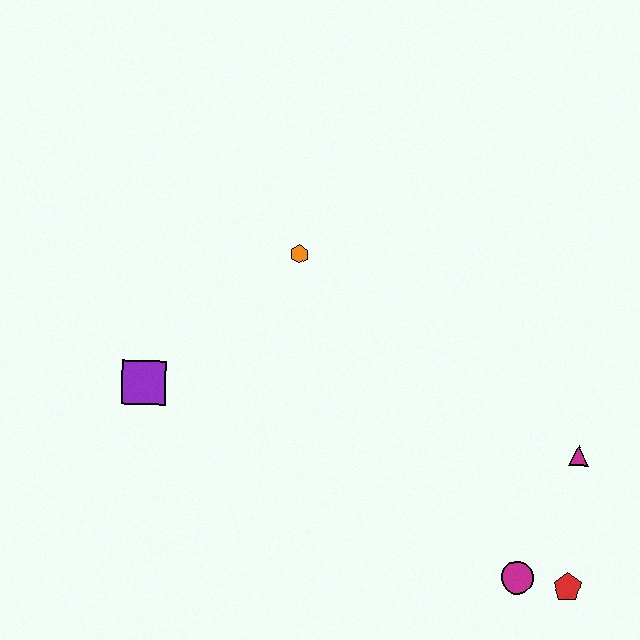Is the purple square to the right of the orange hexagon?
No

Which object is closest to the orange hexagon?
The purple square is closest to the orange hexagon.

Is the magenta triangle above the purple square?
No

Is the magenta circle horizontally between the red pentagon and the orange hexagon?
Yes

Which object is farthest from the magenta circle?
The purple square is farthest from the magenta circle.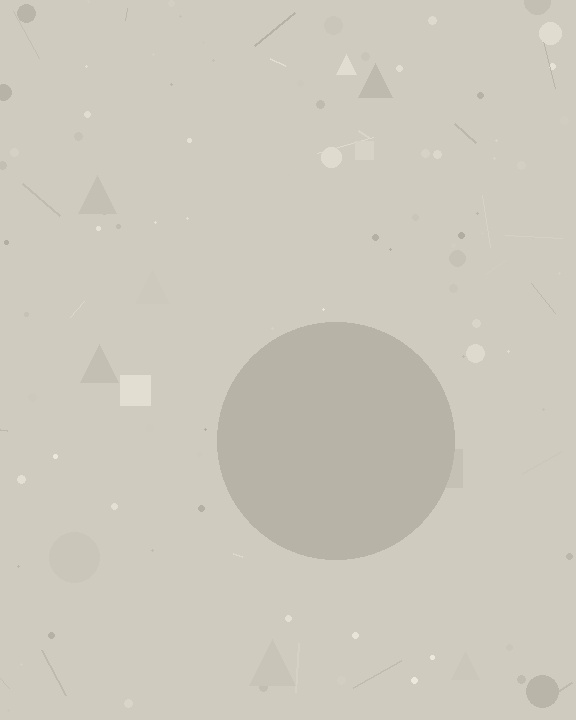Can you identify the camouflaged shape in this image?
The camouflaged shape is a circle.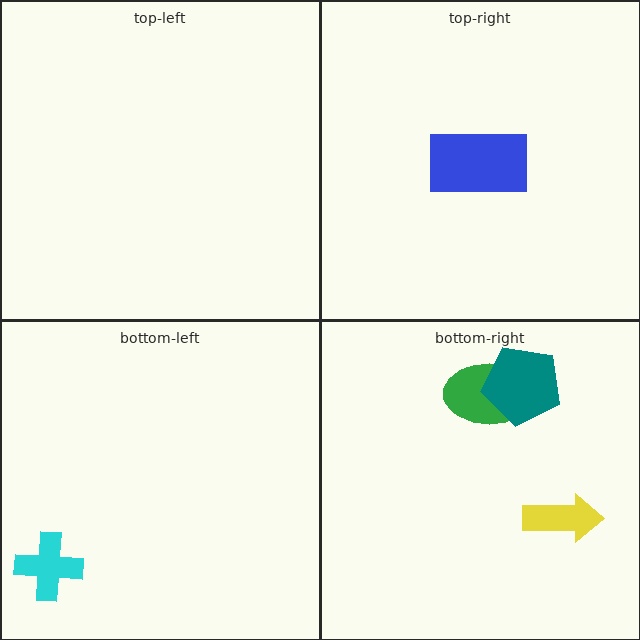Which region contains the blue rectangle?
The top-right region.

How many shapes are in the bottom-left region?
1.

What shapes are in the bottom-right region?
The yellow arrow, the green ellipse, the teal pentagon.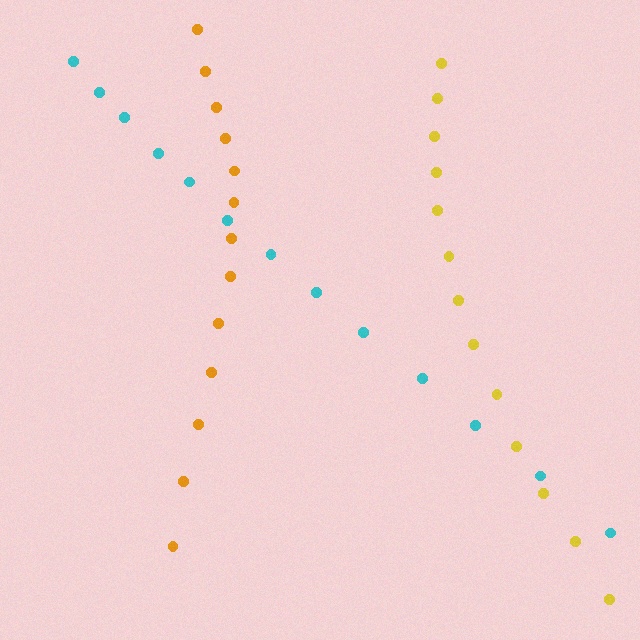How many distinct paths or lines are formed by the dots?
There are 3 distinct paths.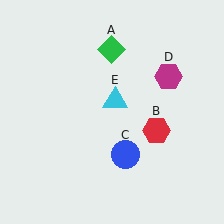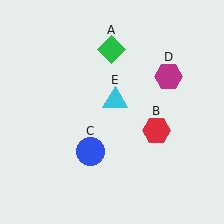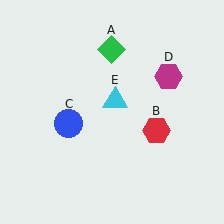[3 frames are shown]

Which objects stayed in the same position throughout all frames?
Green diamond (object A) and red hexagon (object B) and magenta hexagon (object D) and cyan triangle (object E) remained stationary.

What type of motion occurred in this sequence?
The blue circle (object C) rotated clockwise around the center of the scene.